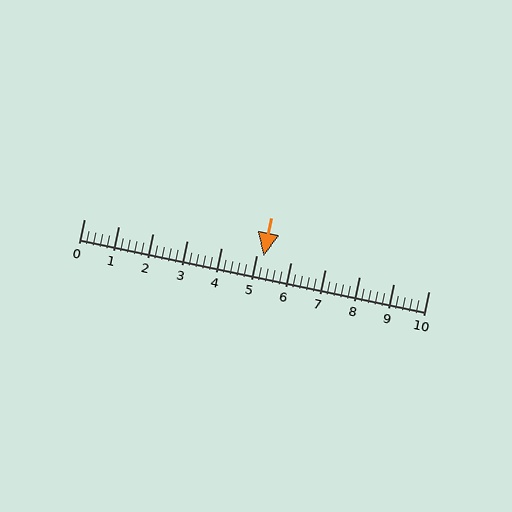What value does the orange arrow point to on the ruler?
The orange arrow points to approximately 5.2.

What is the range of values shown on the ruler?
The ruler shows values from 0 to 10.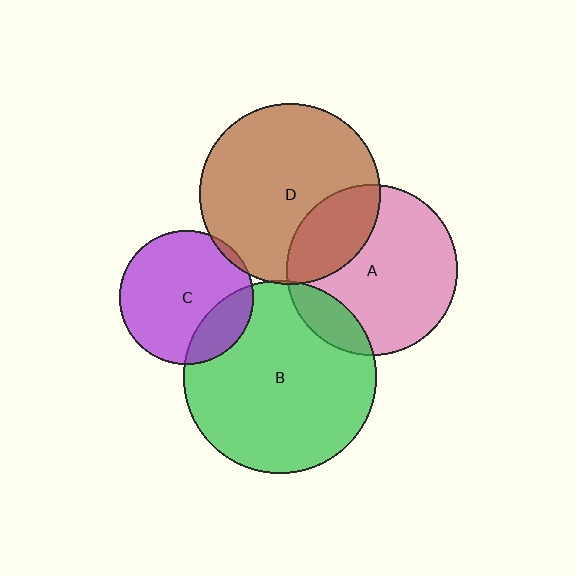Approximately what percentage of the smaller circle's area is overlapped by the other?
Approximately 25%.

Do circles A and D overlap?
Yes.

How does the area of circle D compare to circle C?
Approximately 1.8 times.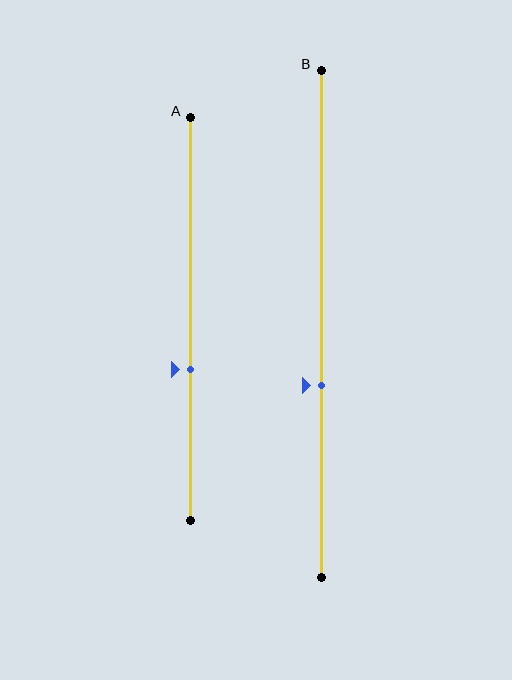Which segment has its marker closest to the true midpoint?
Segment B has its marker closest to the true midpoint.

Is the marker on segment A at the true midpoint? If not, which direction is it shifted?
No, the marker on segment A is shifted downward by about 13% of the segment length.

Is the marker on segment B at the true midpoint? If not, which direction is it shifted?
No, the marker on segment B is shifted downward by about 12% of the segment length.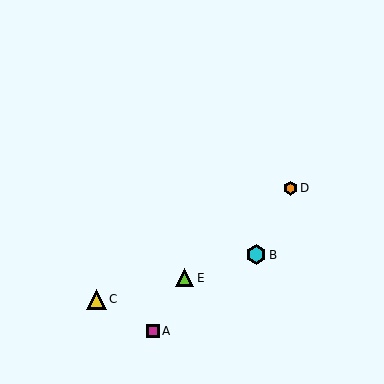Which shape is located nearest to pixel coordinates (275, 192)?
The orange hexagon (labeled D) at (290, 188) is nearest to that location.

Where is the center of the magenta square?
The center of the magenta square is at (153, 331).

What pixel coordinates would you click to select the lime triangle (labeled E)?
Click at (185, 278) to select the lime triangle E.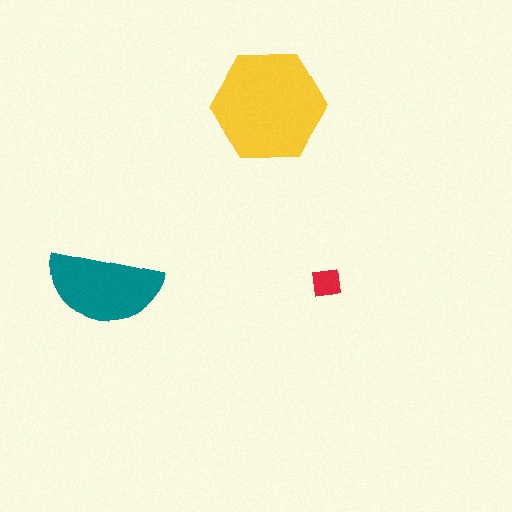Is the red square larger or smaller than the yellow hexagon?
Smaller.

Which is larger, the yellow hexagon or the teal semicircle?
The yellow hexagon.